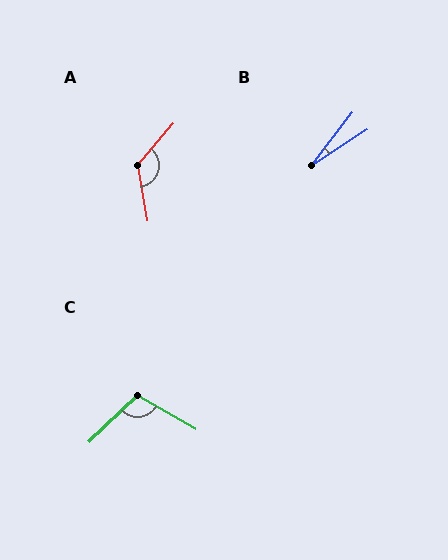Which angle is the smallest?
B, at approximately 20 degrees.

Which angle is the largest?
A, at approximately 130 degrees.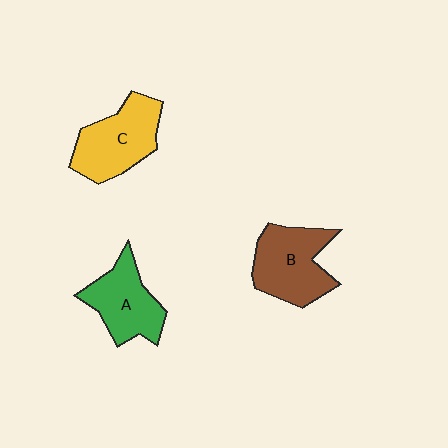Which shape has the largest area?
Shape B (brown).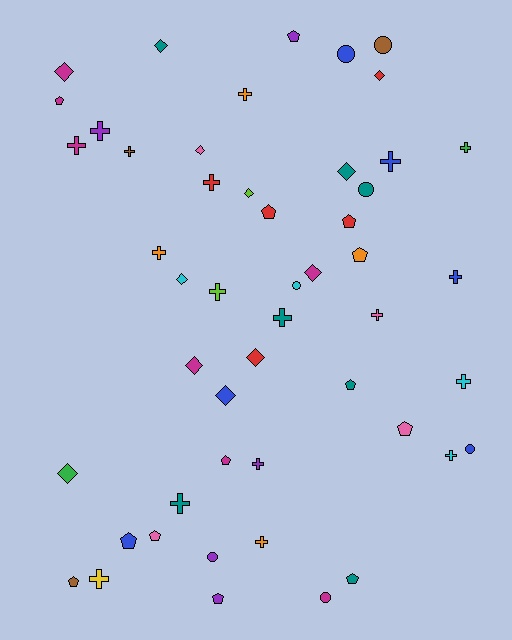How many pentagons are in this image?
There are 13 pentagons.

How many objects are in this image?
There are 50 objects.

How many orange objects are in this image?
There are 4 orange objects.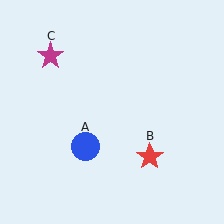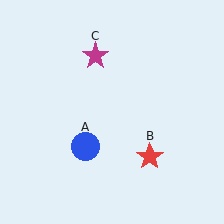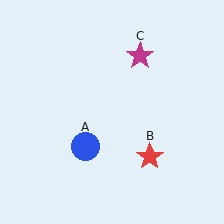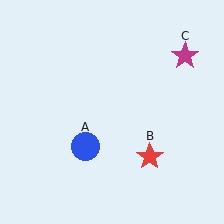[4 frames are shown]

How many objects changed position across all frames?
1 object changed position: magenta star (object C).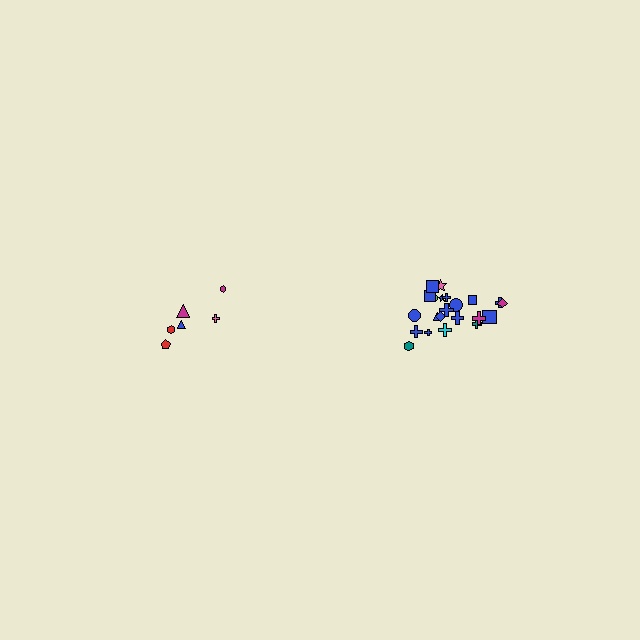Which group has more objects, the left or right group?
The right group.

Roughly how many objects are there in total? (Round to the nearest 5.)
Roughly 30 objects in total.